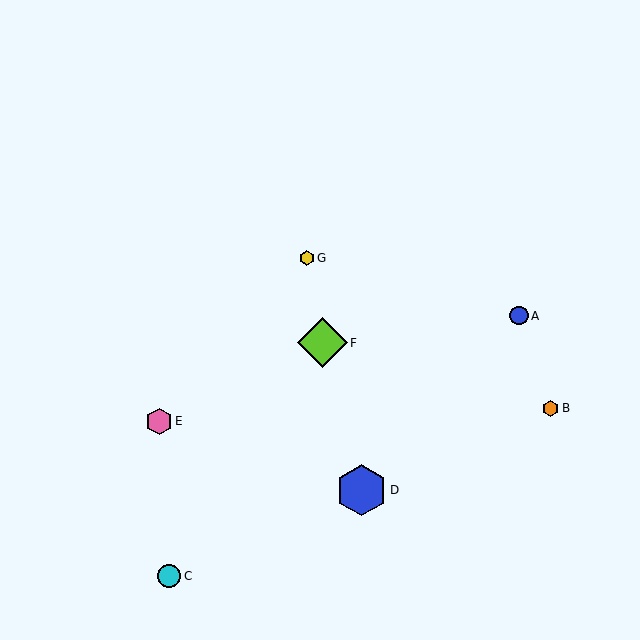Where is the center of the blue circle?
The center of the blue circle is at (519, 316).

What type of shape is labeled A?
Shape A is a blue circle.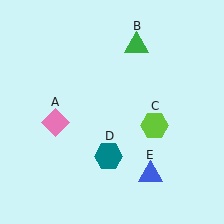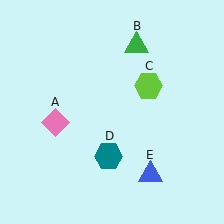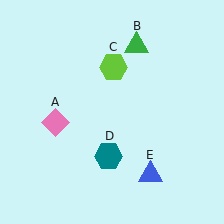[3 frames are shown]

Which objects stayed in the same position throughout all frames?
Pink diamond (object A) and green triangle (object B) and teal hexagon (object D) and blue triangle (object E) remained stationary.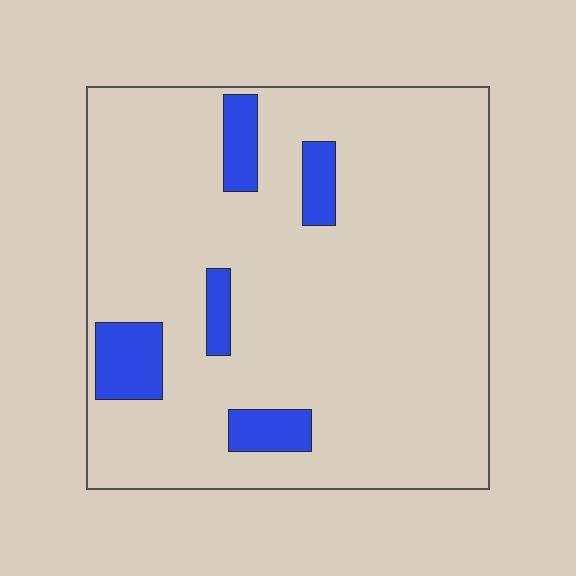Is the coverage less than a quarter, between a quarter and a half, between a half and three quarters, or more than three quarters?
Less than a quarter.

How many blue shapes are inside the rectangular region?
5.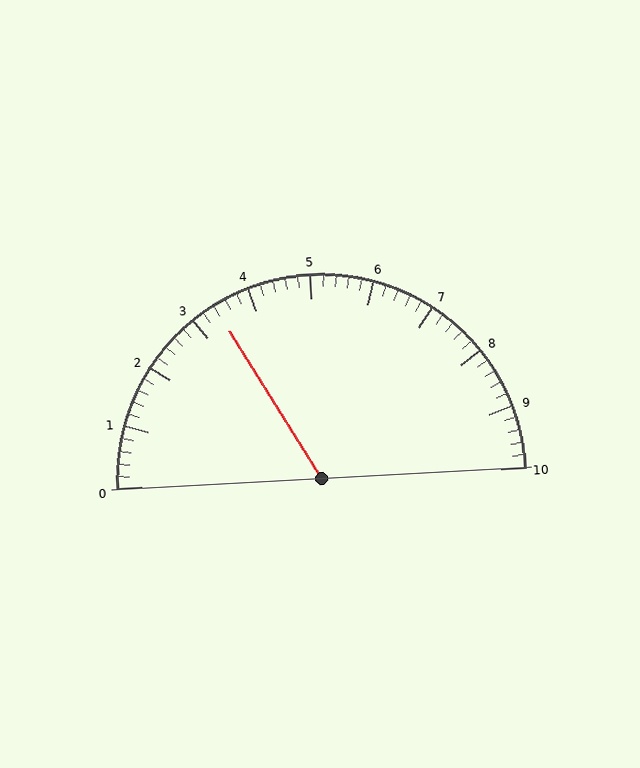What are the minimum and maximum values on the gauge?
The gauge ranges from 0 to 10.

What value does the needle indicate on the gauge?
The needle indicates approximately 3.4.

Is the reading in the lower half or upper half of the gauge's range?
The reading is in the lower half of the range (0 to 10).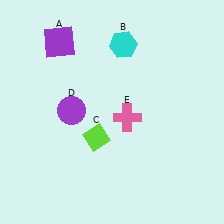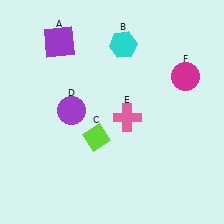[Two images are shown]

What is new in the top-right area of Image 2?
A magenta circle (F) was added in the top-right area of Image 2.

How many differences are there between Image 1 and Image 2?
There is 1 difference between the two images.